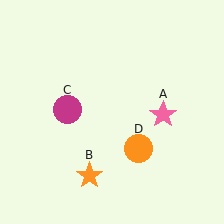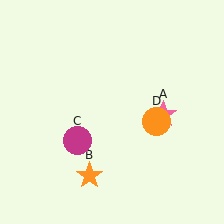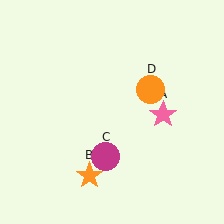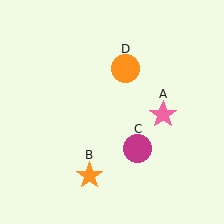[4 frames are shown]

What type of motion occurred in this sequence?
The magenta circle (object C), orange circle (object D) rotated counterclockwise around the center of the scene.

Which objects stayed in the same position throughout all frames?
Pink star (object A) and orange star (object B) remained stationary.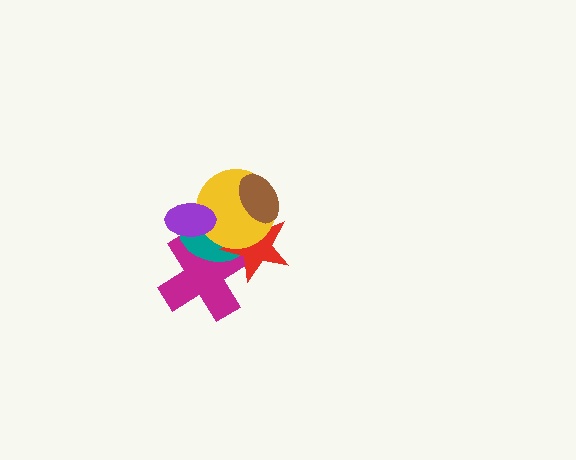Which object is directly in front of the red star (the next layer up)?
The yellow circle is directly in front of the red star.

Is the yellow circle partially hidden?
Yes, it is partially covered by another shape.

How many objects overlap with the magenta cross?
4 objects overlap with the magenta cross.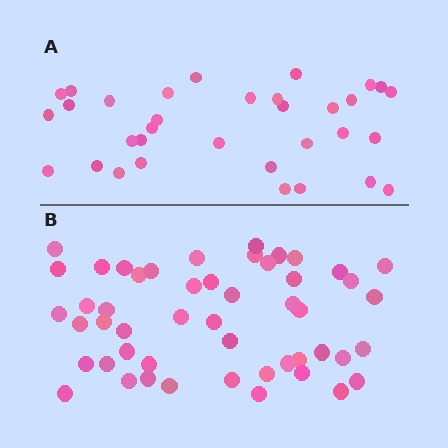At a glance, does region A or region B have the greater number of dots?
Region B (the bottom region) has more dots.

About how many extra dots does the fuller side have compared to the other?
Region B has approximately 15 more dots than region A.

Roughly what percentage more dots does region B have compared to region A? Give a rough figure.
About 50% more.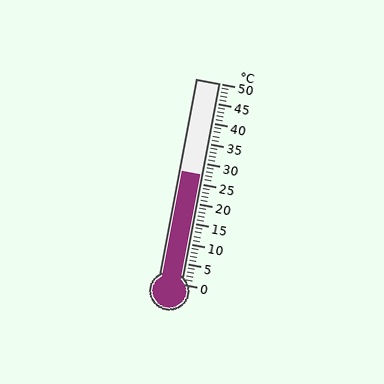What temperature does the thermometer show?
The thermometer shows approximately 27°C.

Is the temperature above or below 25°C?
The temperature is above 25°C.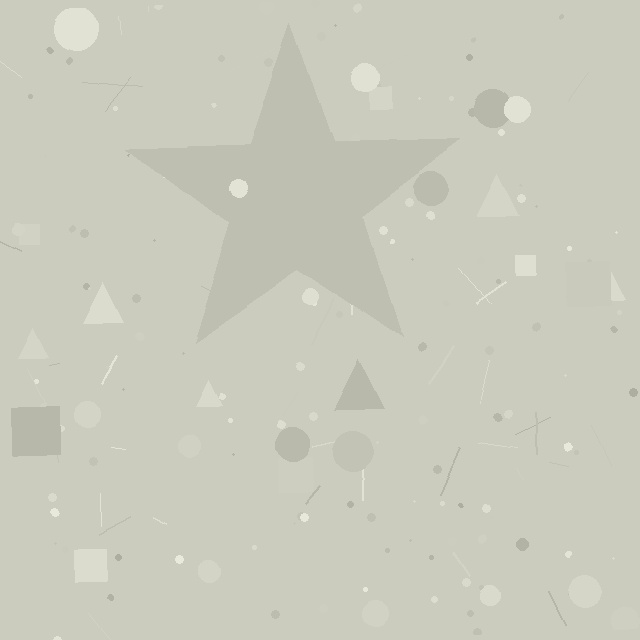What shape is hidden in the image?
A star is hidden in the image.